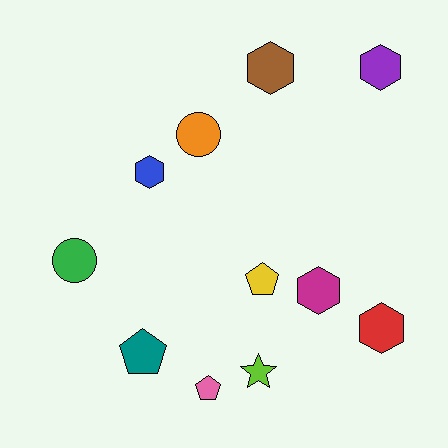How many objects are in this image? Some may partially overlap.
There are 11 objects.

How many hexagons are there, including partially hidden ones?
There are 5 hexagons.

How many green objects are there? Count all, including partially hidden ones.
There is 1 green object.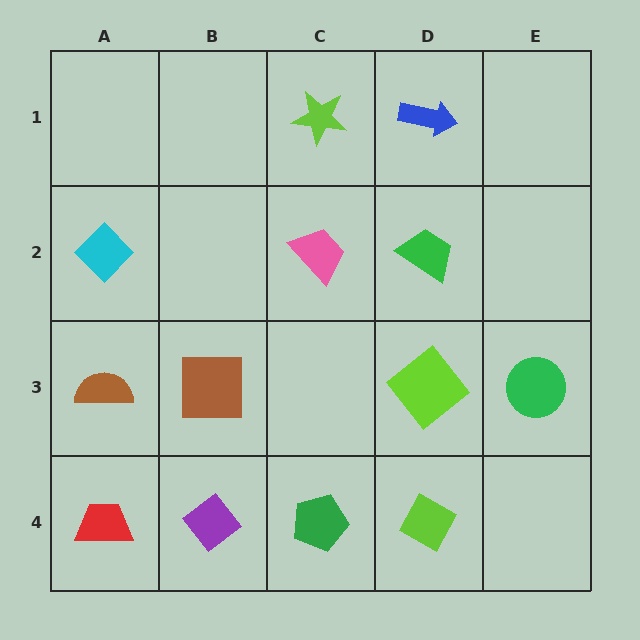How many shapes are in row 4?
4 shapes.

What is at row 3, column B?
A brown square.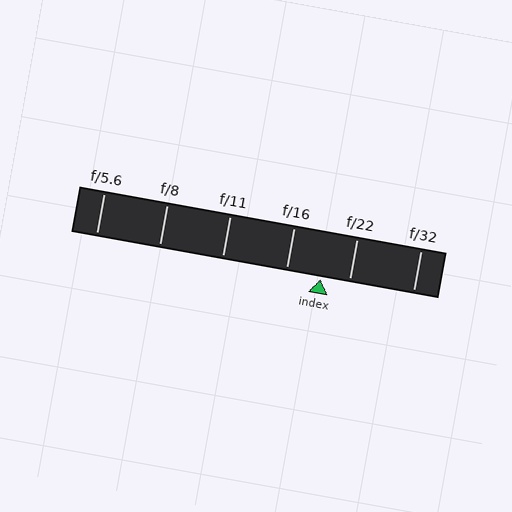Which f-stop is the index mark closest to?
The index mark is closest to f/22.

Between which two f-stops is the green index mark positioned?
The index mark is between f/16 and f/22.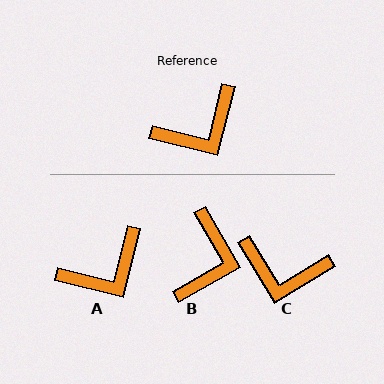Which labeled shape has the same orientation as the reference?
A.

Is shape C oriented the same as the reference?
No, it is off by about 45 degrees.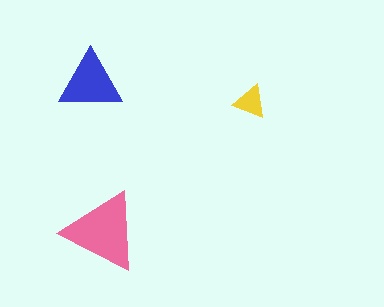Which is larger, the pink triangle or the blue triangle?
The pink one.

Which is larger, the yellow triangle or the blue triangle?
The blue one.